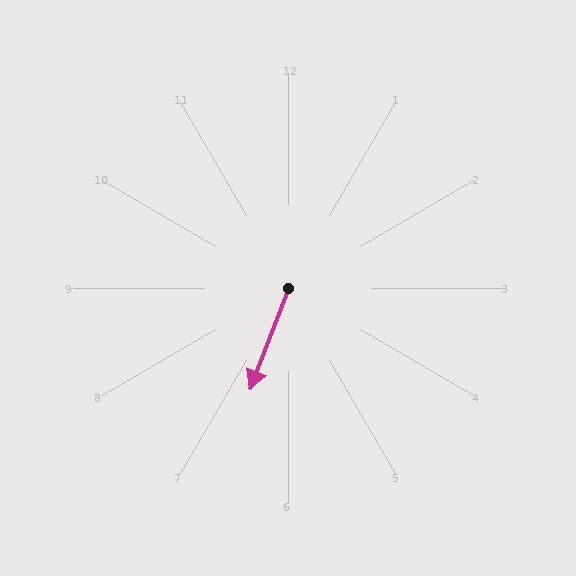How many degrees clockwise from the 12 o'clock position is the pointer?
Approximately 201 degrees.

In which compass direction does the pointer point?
South.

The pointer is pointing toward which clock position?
Roughly 7 o'clock.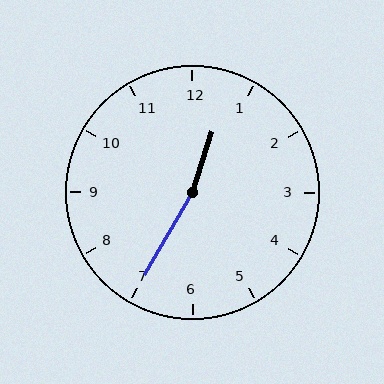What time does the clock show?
12:35.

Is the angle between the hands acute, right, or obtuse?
It is obtuse.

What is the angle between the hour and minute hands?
Approximately 168 degrees.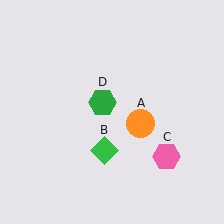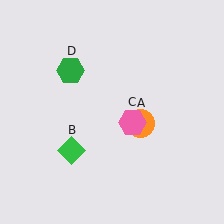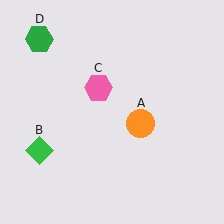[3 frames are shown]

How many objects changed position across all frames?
3 objects changed position: green diamond (object B), pink hexagon (object C), green hexagon (object D).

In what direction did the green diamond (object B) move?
The green diamond (object B) moved left.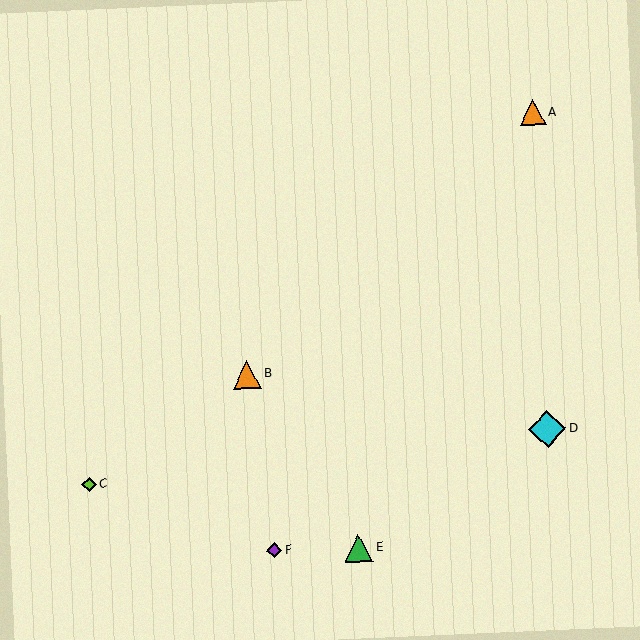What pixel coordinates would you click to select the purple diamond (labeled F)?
Click at (274, 551) to select the purple diamond F.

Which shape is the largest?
The cyan diamond (labeled D) is the largest.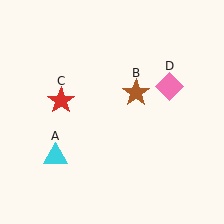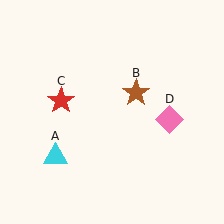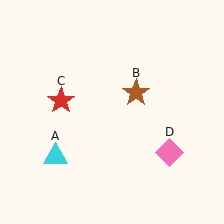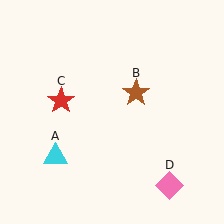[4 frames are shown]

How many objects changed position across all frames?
1 object changed position: pink diamond (object D).